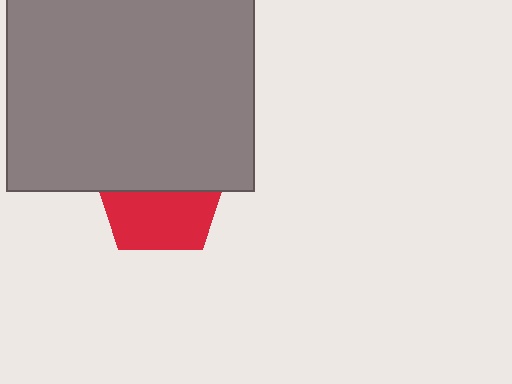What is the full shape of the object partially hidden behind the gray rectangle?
The partially hidden object is a red pentagon.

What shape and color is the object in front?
The object in front is a gray rectangle.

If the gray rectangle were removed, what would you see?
You would see the complete red pentagon.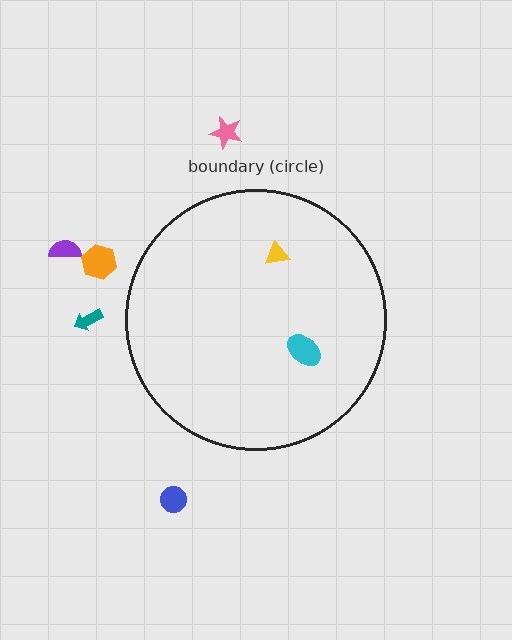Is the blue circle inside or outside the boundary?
Outside.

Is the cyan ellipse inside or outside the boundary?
Inside.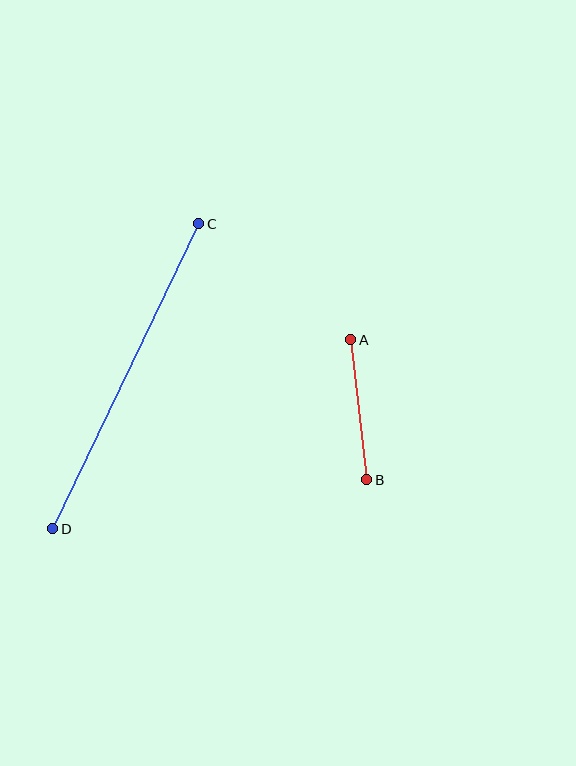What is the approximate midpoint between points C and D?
The midpoint is at approximately (126, 376) pixels.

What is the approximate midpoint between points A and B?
The midpoint is at approximately (359, 410) pixels.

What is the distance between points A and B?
The distance is approximately 141 pixels.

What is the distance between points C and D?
The distance is approximately 338 pixels.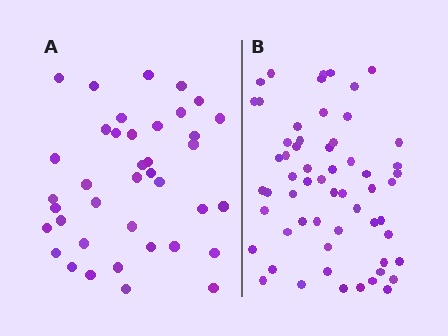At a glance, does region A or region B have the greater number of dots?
Region B (the right region) has more dots.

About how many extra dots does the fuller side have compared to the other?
Region B has approximately 20 more dots than region A.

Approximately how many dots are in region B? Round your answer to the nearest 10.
About 60 dots. (The exact count is 59, which rounds to 60.)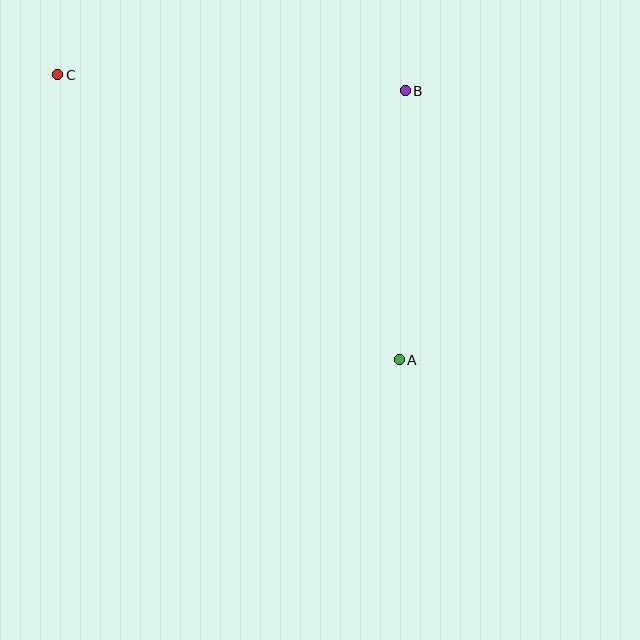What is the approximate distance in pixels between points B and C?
The distance between B and C is approximately 348 pixels.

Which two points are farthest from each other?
Points A and C are farthest from each other.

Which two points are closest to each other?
Points A and B are closest to each other.